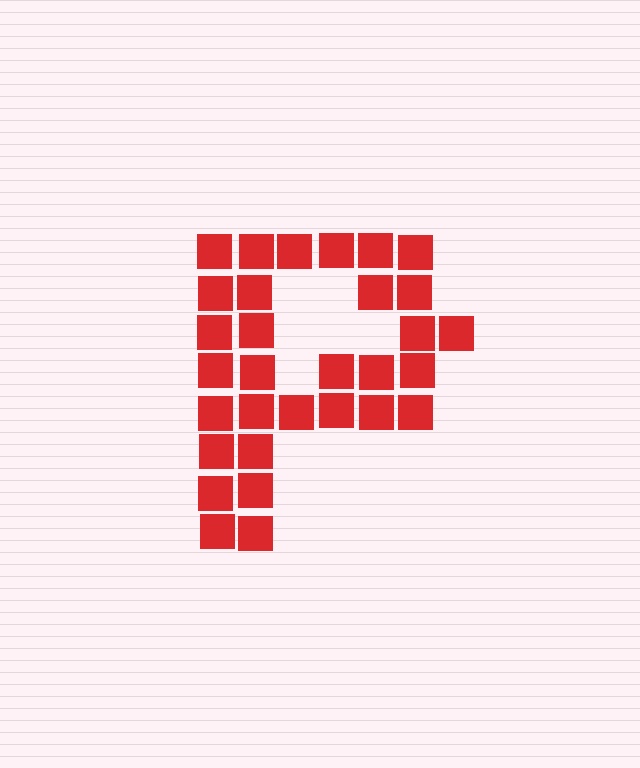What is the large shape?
The large shape is the letter P.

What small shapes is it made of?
It is made of small squares.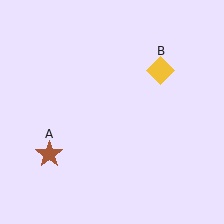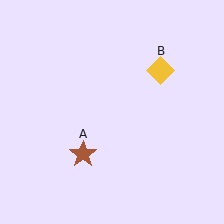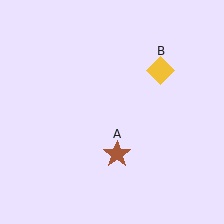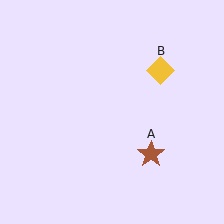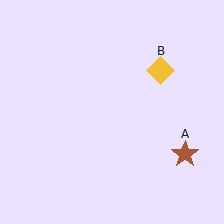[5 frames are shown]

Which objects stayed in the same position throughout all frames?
Yellow diamond (object B) remained stationary.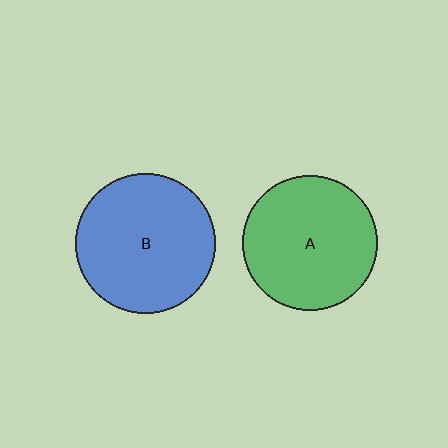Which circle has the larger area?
Circle B (blue).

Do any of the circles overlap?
No, none of the circles overlap.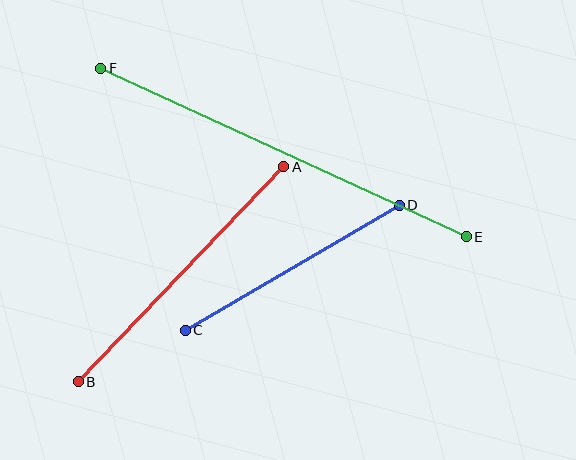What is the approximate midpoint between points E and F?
The midpoint is at approximately (283, 153) pixels.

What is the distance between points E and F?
The distance is approximately 403 pixels.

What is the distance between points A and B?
The distance is approximately 297 pixels.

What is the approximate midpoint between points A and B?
The midpoint is at approximately (181, 274) pixels.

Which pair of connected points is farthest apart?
Points E and F are farthest apart.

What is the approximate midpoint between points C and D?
The midpoint is at approximately (292, 268) pixels.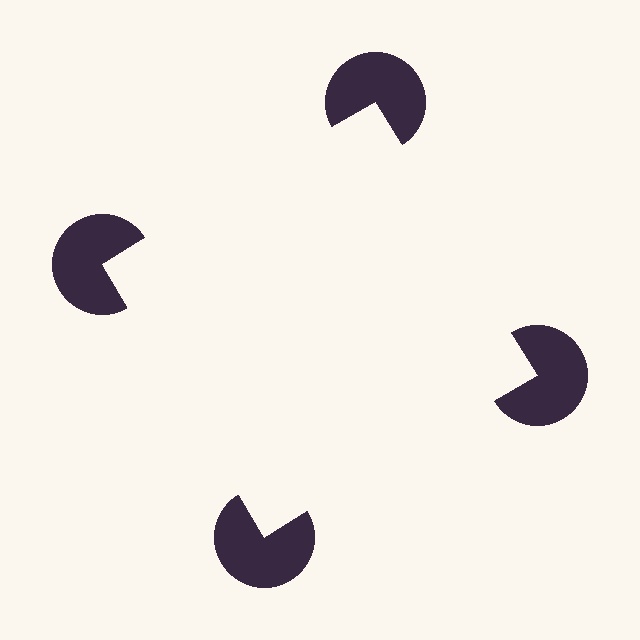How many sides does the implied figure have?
4 sides.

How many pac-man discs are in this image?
There are 4 — one at each vertex of the illusory square.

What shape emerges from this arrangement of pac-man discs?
An illusory square — its edges are inferred from the aligned wedge cuts in the pac-man discs, not physically drawn.